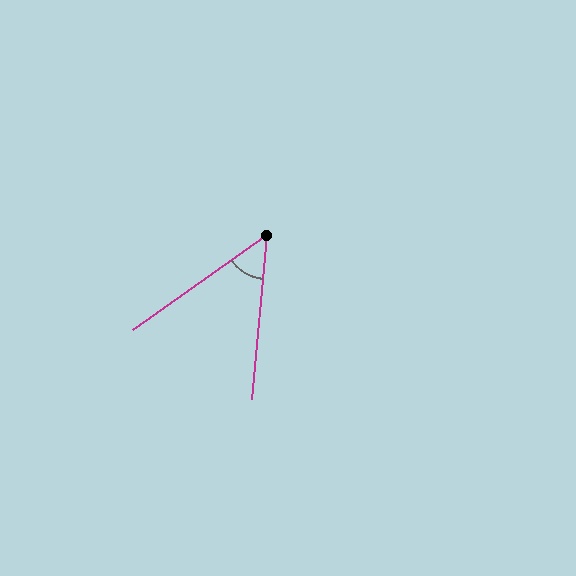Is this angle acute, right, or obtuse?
It is acute.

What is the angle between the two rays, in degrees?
Approximately 49 degrees.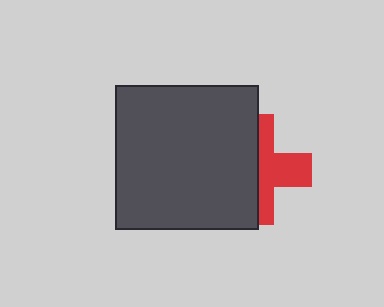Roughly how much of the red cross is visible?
A small part of it is visible (roughly 45%).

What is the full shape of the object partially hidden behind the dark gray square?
The partially hidden object is a red cross.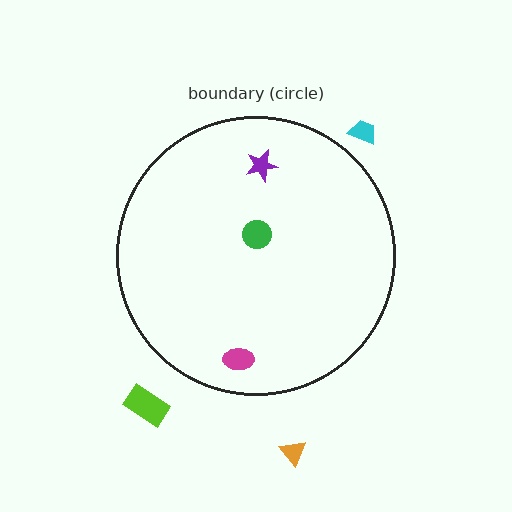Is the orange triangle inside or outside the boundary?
Outside.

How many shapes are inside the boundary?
3 inside, 3 outside.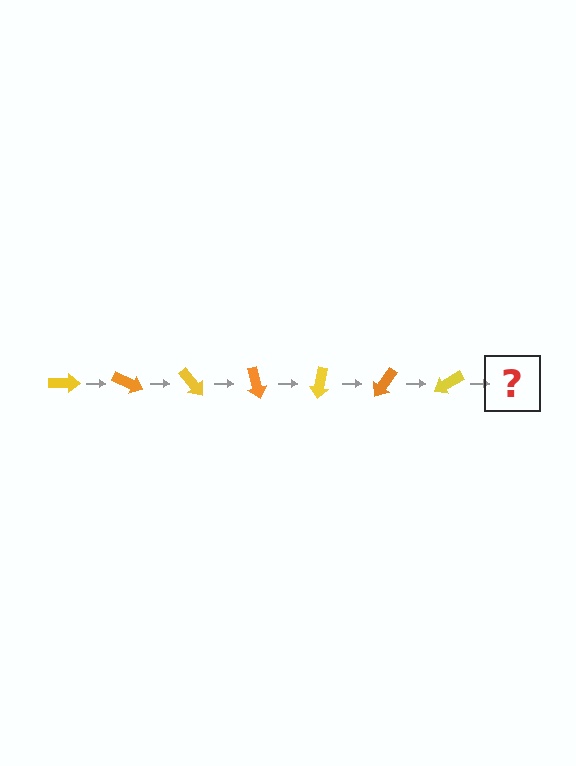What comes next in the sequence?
The next element should be an orange arrow, rotated 175 degrees from the start.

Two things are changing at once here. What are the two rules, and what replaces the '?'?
The two rules are that it rotates 25 degrees each step and the color cycles through yellow and orange. The '?' should be an orange arrow, rotated 175 degrees from the start.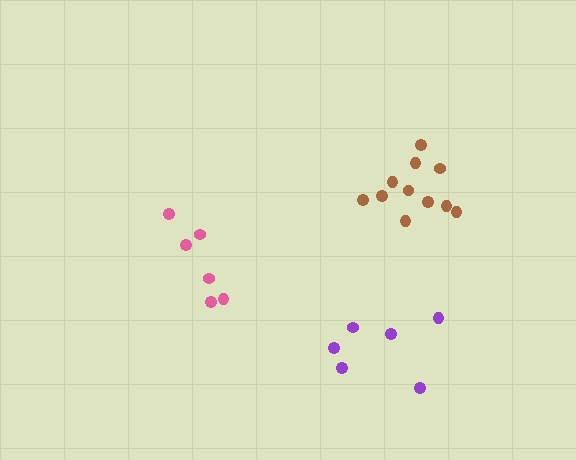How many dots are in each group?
Group 1: 11 dots, Group 2: 6 dots, Group 3: 6 dots (23 total).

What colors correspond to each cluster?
The clusters are colored: brown, pink, purple.